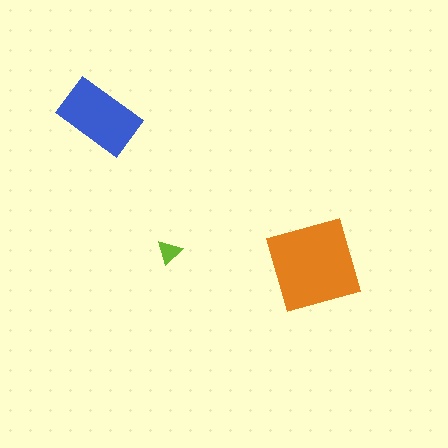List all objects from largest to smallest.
The orange diamond, the blue rectangle, the lime triangle.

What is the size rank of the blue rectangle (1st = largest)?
2nd.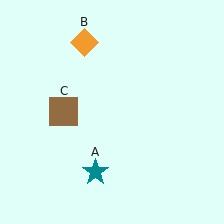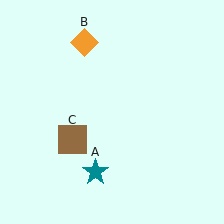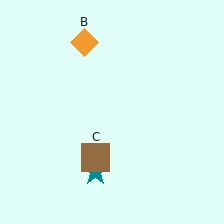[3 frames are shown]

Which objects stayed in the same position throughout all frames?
Teal star (object A) and orange diamond (object B) remained stationary.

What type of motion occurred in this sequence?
The brown square (object C) rotated counterclockwise around the center of the scene.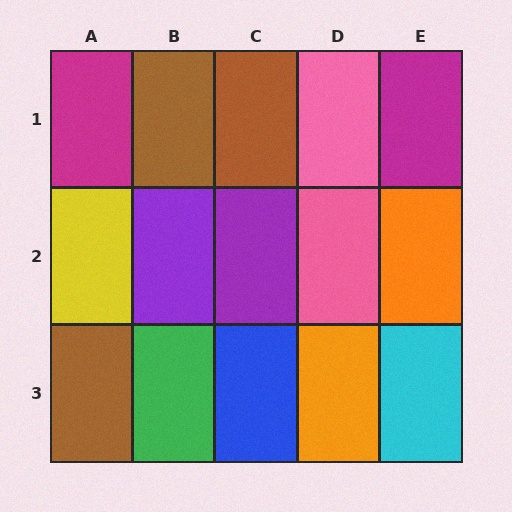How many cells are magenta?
2 cells are magenta.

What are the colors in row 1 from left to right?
Magenta, brown, brown, pink, magenta.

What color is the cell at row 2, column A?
Yellow.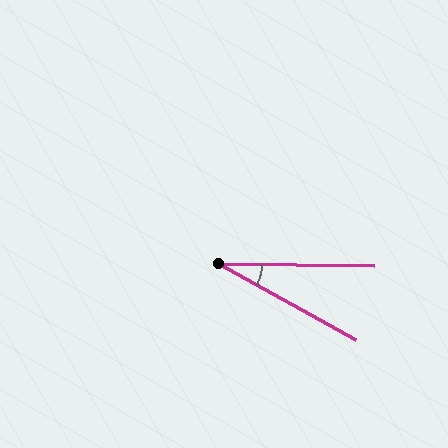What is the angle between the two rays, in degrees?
Approximately 29 degrees.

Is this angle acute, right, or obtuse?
It is acute.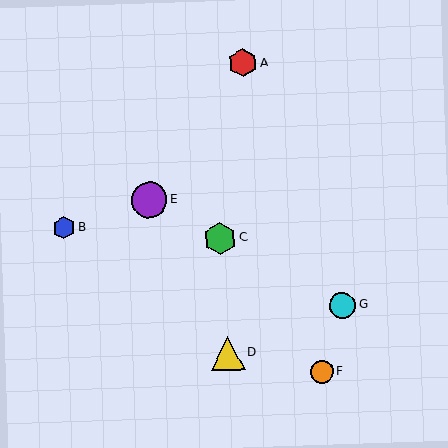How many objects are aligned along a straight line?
3 objects (C, E, G) are aligned along a straight line.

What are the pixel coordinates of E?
Object E is at (149, 200).